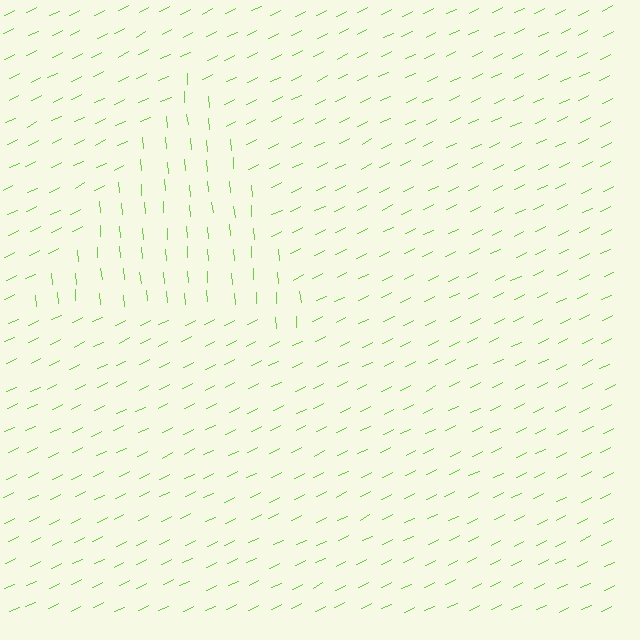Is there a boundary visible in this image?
Yes, there is a texture boundary formed by a change in line orientation.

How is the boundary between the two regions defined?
The boundary is defined purely by a change in line orientation (approximately 69 degrees difference). All lines are the same color and thickness.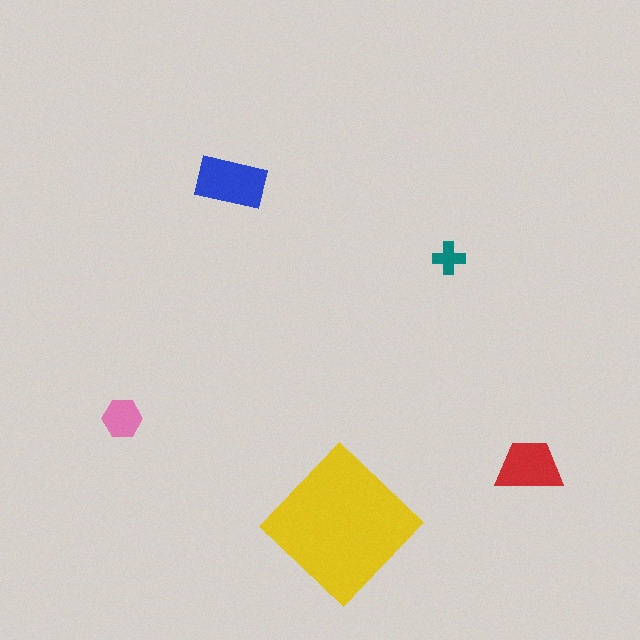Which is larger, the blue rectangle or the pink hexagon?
The blue rectangle.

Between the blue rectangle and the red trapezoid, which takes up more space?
The blue rectangle.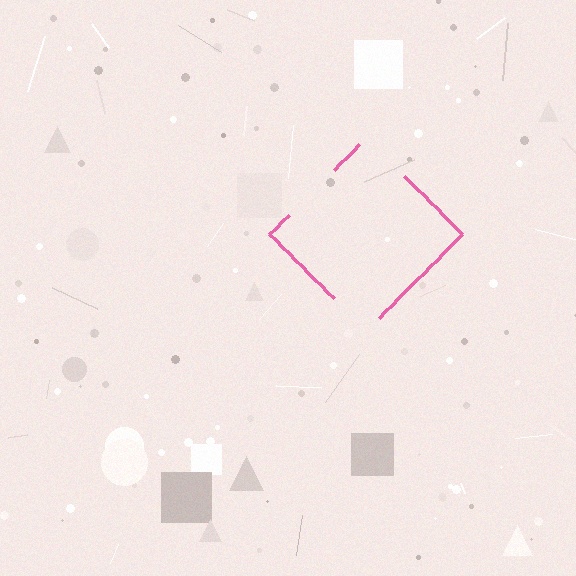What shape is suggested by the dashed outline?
The dashed outline suggests a diamond.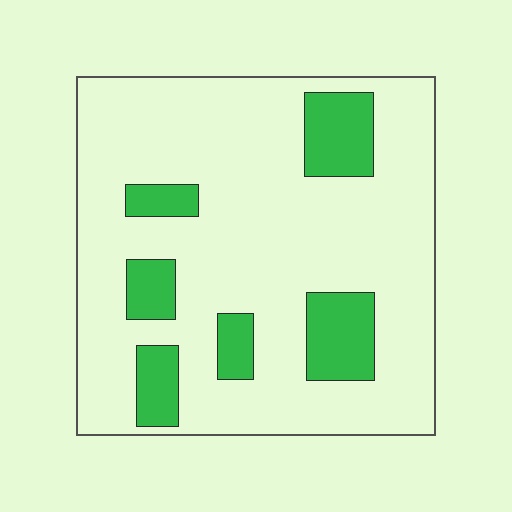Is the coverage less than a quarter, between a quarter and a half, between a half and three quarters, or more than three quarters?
Less than a quarter.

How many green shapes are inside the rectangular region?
6.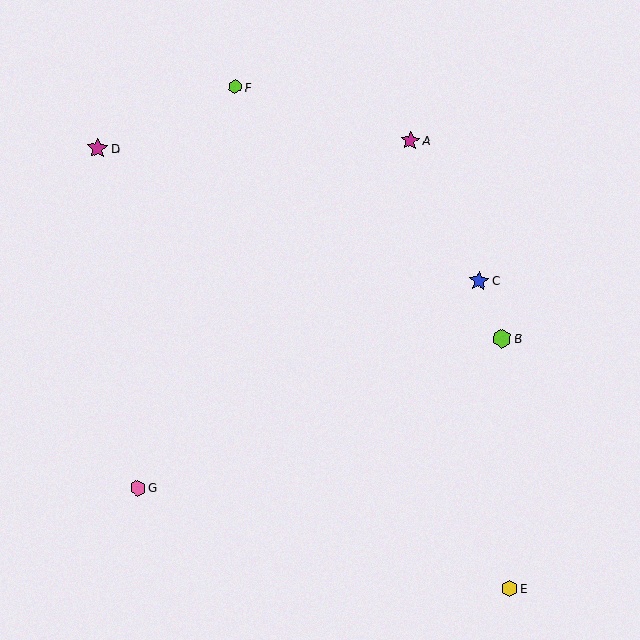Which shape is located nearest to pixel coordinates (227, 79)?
The lime hexagon (labeled F) at (235, 87) is nearest to that location.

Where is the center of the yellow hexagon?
The center of the yellow hexagon is at (509, 588).